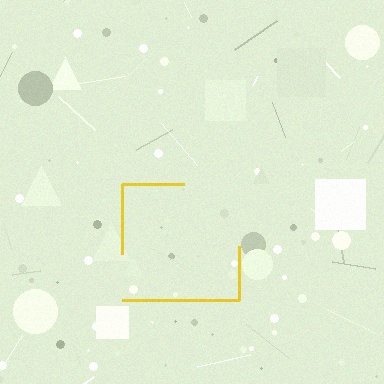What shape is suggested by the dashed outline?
The dashed outline suggests a square.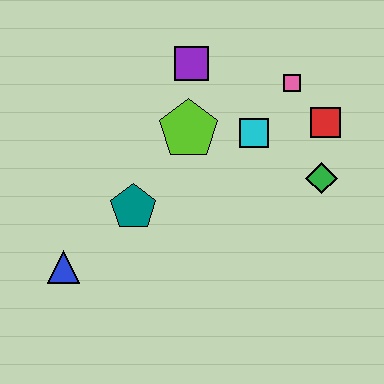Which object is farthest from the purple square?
The blue triangle is farthest from the purple square.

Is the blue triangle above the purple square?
No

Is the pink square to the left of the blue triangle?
No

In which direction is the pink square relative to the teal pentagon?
The pink square is to the right of the teal pentagon.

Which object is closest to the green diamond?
The red square is closest to the green diamond.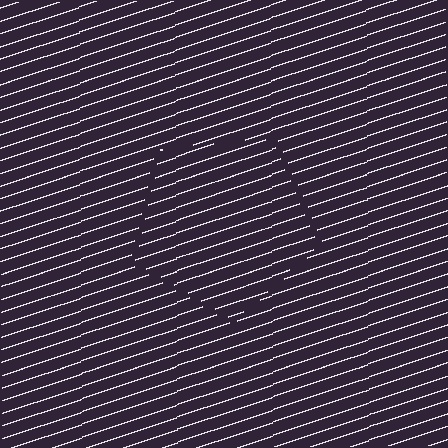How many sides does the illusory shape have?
5 sides — the line-ends trace a pentagon.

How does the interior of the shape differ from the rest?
The interior of the shape contains the same grating, shifted by half a period — the contour is defined by the phase discontinuity where line-ends from the inner and outer gratings abut.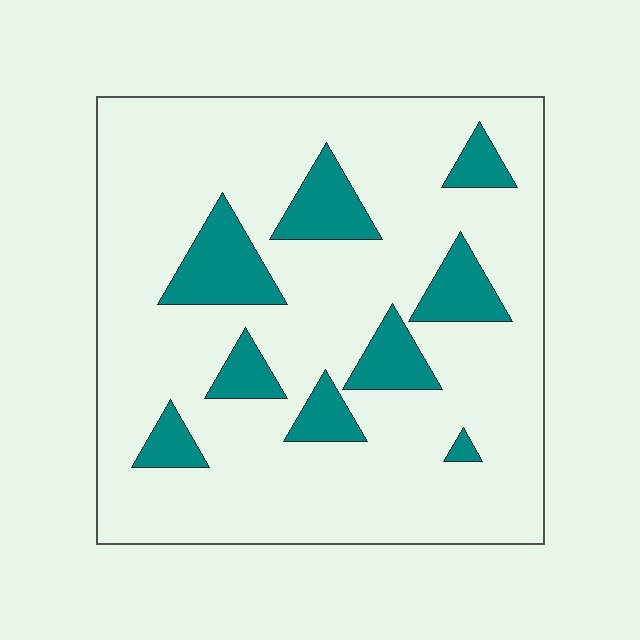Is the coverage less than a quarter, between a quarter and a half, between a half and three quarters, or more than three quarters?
Less than a quarter.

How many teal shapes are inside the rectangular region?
9.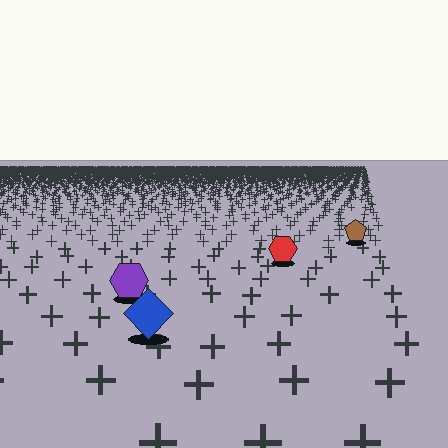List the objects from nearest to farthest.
From nearest to farthest: the blue diamond, the purple hexagon, the red hexagon, the brown pentagon.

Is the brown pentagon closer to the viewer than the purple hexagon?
No. The purple hexagon is closer — you can tell from the texture gradient: the ground texture is coarser near it.